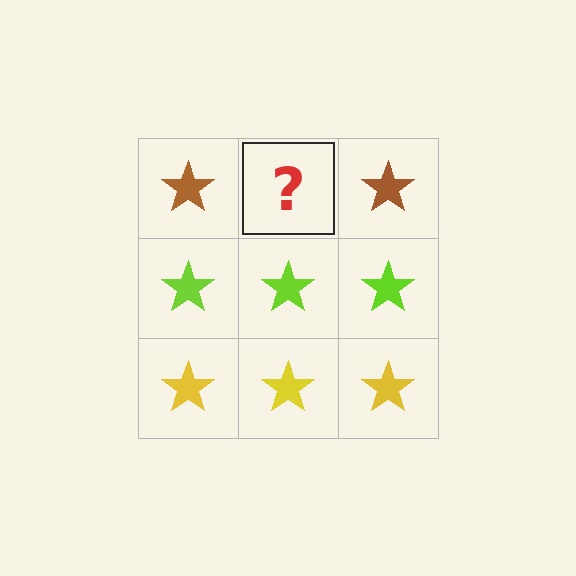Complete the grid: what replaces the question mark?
The question mark should be replaced with a brown star.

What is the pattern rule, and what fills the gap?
The rule is that each row has a consistent color. The gap should be filled with a brown star.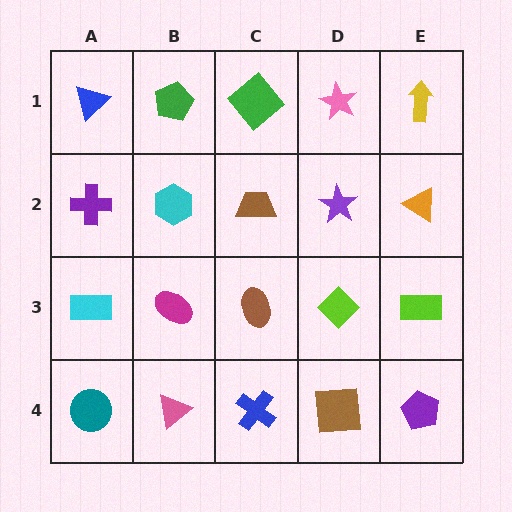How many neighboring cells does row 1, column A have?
2.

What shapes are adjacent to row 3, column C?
A brown trapezoid (row 2, column C), a blue cross (row 4, column C), a magenta ellipse (row 3, column B), a lime diamond (row 3, column D).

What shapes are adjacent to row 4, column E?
A lime rectangle (row 3, column E), a brown square (row 4, column D).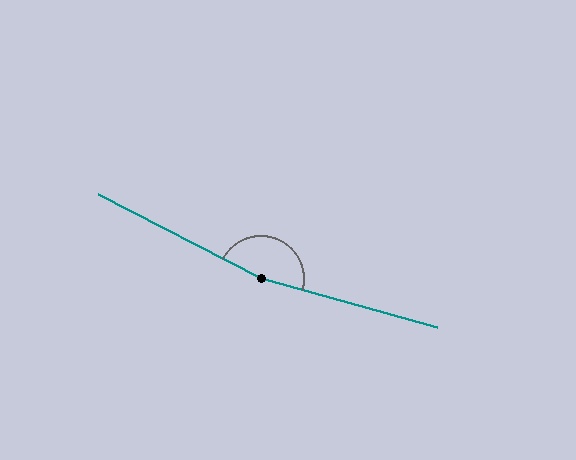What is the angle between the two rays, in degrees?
Approximately 168 degrees.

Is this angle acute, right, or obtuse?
It is obtuse.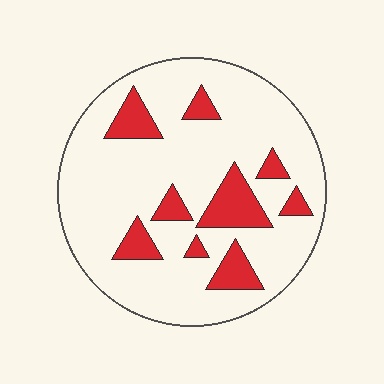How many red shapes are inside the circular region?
9.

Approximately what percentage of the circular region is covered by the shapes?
Approximately 20%.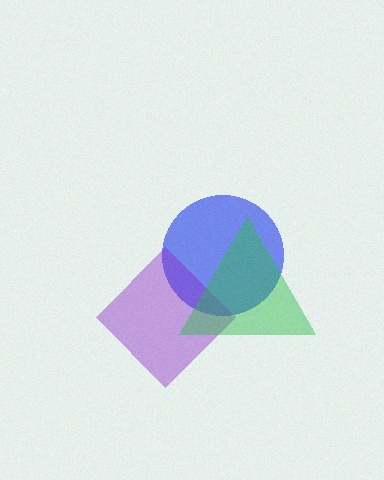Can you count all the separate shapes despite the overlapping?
Yes, there are 3 separate shapes.